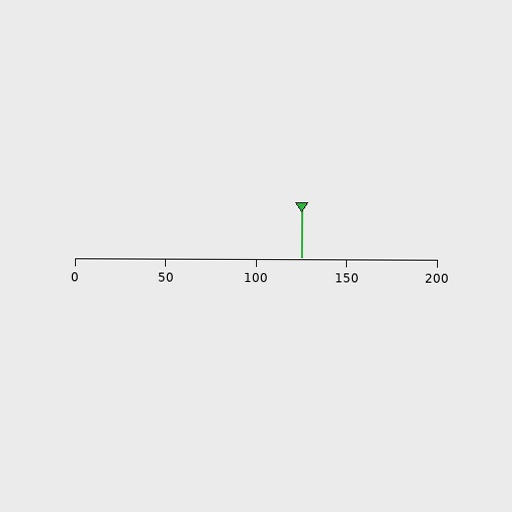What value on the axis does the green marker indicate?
The marker indicates approximately 125.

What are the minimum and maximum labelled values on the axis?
The axis runs from 0 to 200.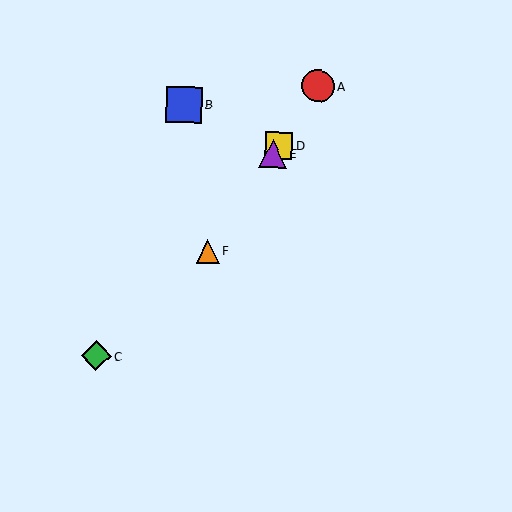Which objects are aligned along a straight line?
Objects A, D, E, F are aligned along a straight line.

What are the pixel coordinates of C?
Object C is at (96, 356).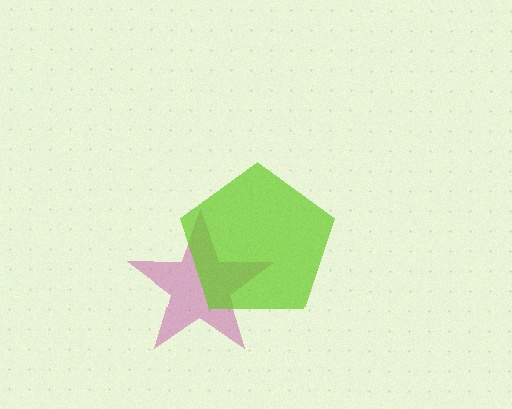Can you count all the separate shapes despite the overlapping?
Yes, there are 2 separate shapes.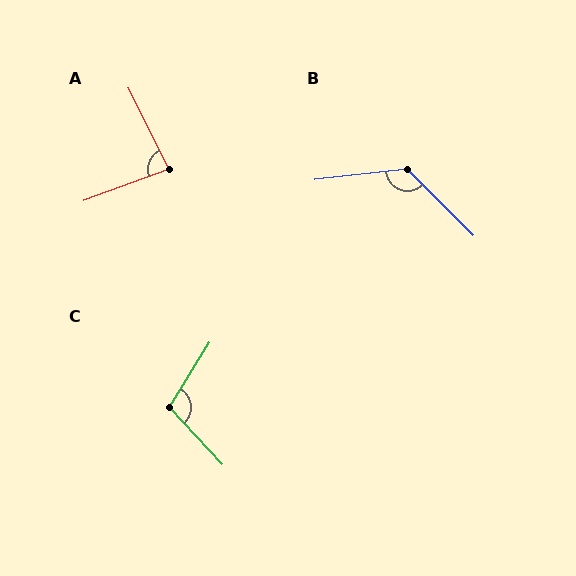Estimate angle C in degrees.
Approximately 105 degrees.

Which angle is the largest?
B, at approximately 129 degrees.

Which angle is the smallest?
A, at approximately 84 degrees.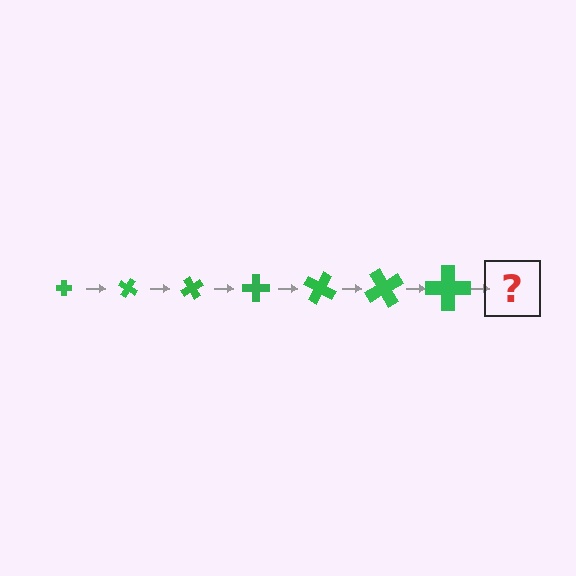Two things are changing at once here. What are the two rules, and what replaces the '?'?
The two rules are that the cross grows larger each step and it rotates 30 degrees each step. The '?' should be a cross, larger than the previous one and rotated 210 degrees from the start.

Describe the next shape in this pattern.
It should be a cross, larger than the previous one and rotated 210 degrees from the start.